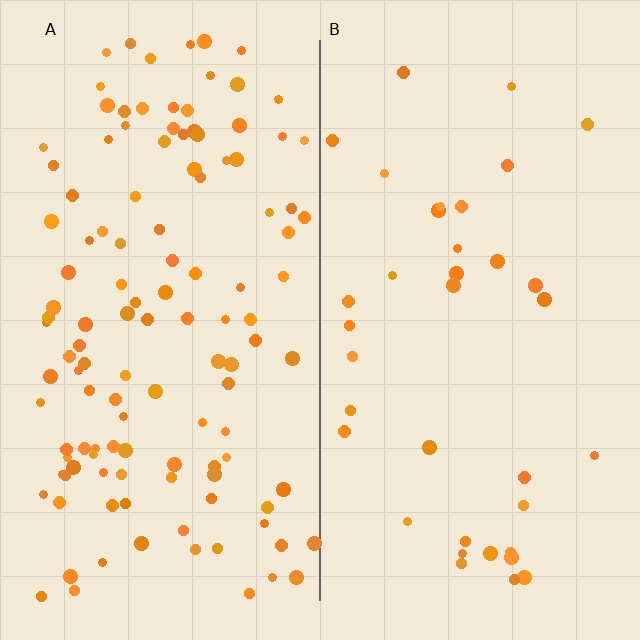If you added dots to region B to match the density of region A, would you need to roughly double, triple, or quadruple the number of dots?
Approximately triple.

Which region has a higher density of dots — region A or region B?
A (the left).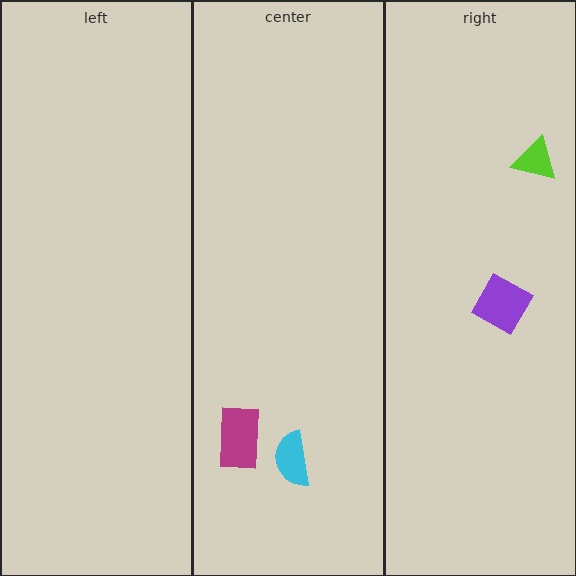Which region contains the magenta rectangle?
The center region.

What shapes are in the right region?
The lime triangle, the purple square.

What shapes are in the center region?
The cyan semicircle, the magenta rectangle.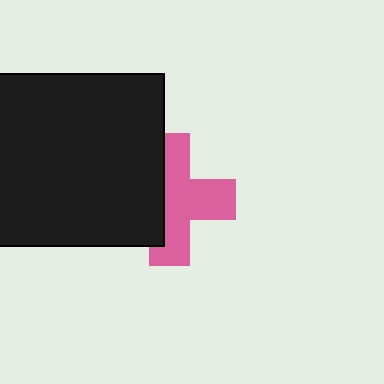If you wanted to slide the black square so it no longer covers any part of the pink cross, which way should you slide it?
Slide it left — that is the most direct way to separate the two shapes.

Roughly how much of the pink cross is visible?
About half of it is visible (roughly 59%).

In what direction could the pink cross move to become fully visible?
The pink cross could move right. That would shift it out from behind the black square entirely.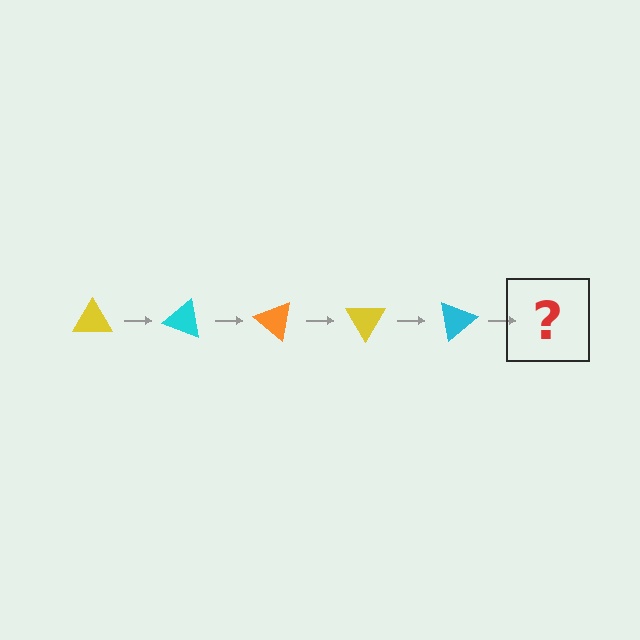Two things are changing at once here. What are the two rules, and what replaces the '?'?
The two rules are that it rotates 20 degrees each step and the color cycles through yellow, cyan, and orange. The '?' should be an orange triangle, rotated 100 degrees from the start.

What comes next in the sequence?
The next element should be an orange triangle, rotated 100 degrees from the start.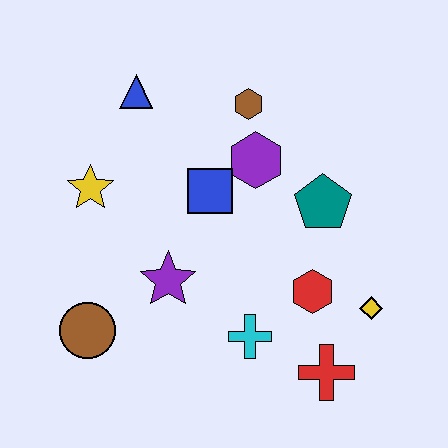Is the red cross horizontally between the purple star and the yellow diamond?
Yes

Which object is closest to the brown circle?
The purple star is closest to the brown circle.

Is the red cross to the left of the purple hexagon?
No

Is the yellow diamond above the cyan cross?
Yes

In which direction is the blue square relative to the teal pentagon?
The blue square is to the left of the teal pentagon.